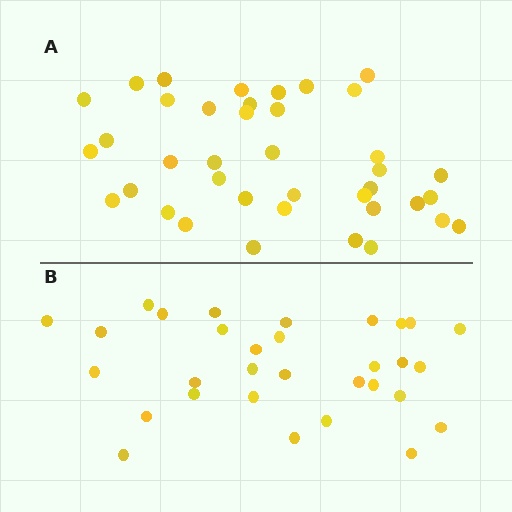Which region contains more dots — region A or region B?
Region A (the top region) has more dots.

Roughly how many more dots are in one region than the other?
Region A has roughly 8 or so more dots than region B.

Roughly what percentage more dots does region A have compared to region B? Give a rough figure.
About 25% more.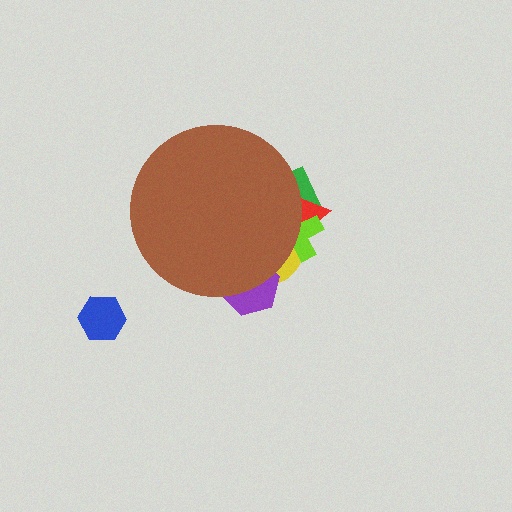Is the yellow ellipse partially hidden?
Yes, the yellow ellipse is partially hidden behind the brown circle.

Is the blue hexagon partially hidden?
No, the blue hexagon is fully visible.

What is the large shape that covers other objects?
A brown circle.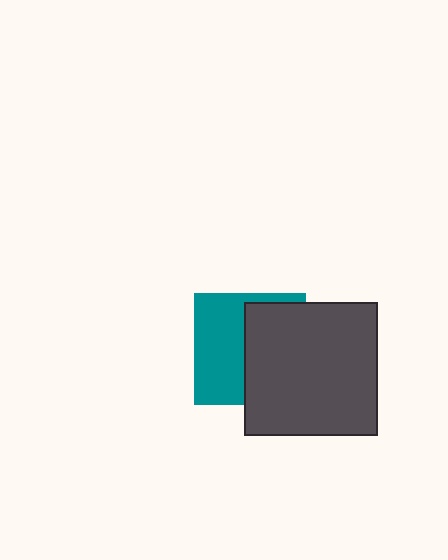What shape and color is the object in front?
The object in front is a dark gray square.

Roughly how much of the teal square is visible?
About half of it is visible (roughly 49%).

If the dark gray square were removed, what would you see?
You would see the complete teal square.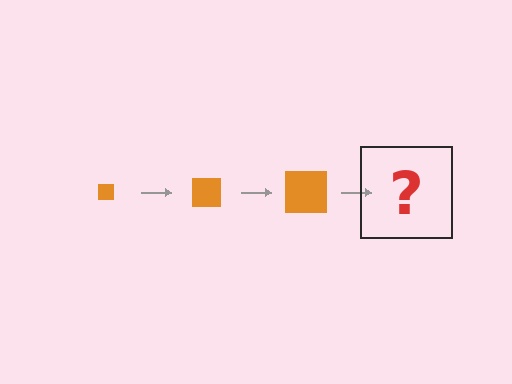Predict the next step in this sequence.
The next step is an orange square, larger than the previous one.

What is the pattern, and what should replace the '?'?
The pattern is that the square gets progressively larger each step. The '?' should be an orange square, larger than the previous one.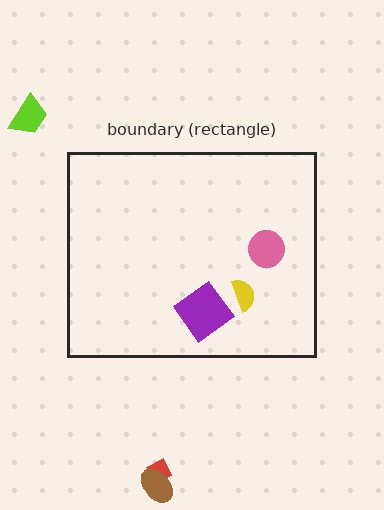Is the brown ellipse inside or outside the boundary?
Outside.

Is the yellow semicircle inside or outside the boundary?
Inside.